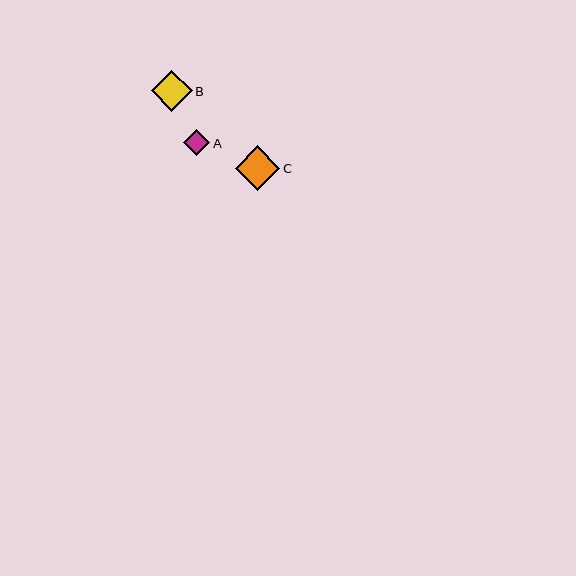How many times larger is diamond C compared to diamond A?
Diamond C is approximately 1.7 times the size of diamond A.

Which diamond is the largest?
Diamond C is the largest with a size of approximately 44 pixels.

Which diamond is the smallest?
Diamond A is the smallest with a size of approximately 26 pixels.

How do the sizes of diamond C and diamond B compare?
Diamond C and diamond B are approximately the same size.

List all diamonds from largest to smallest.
From largest to smallest: C, B, A.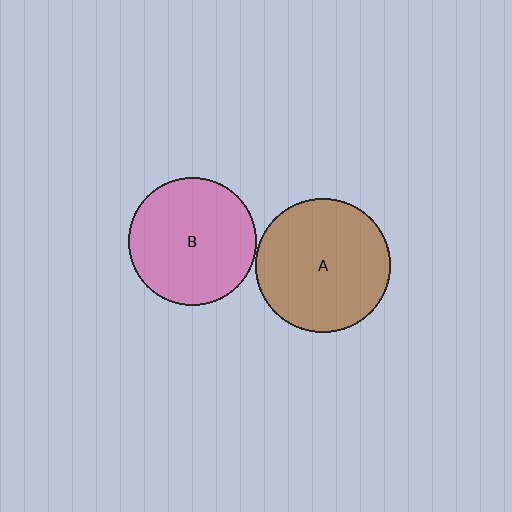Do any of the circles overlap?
No, none of the circles overlap.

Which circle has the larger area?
Circle A (brown).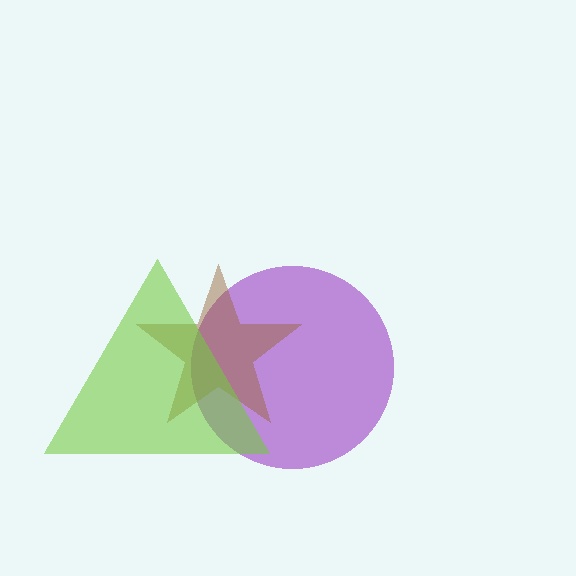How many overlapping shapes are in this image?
There are 3 overlapping shapes in the image.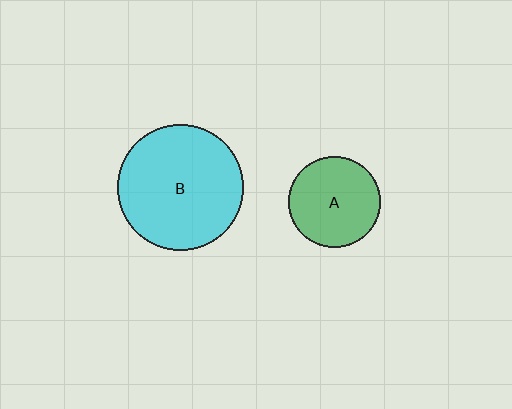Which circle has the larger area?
Circle B (cyan).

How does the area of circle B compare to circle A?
Approximately 1.9 times.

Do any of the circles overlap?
No, none of the circles overlap.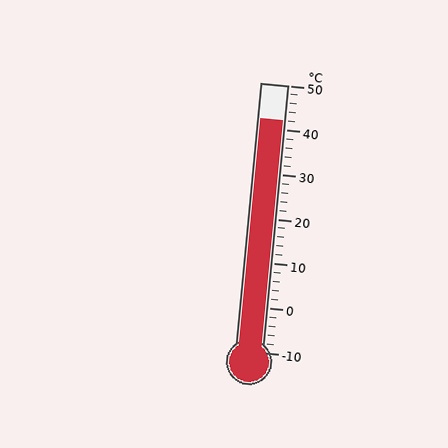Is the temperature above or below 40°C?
The temperature is above 40°C.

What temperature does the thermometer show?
The thermometer shows approximately 42°C.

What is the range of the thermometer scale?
The thermometer scale ranges from -10°C to 50°C.